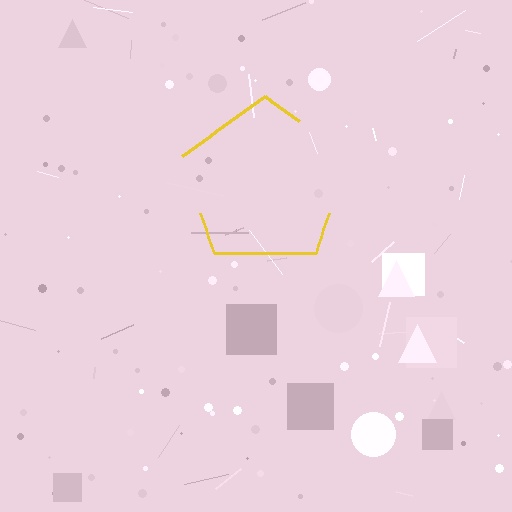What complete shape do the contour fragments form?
The contour fragments form a pentagon.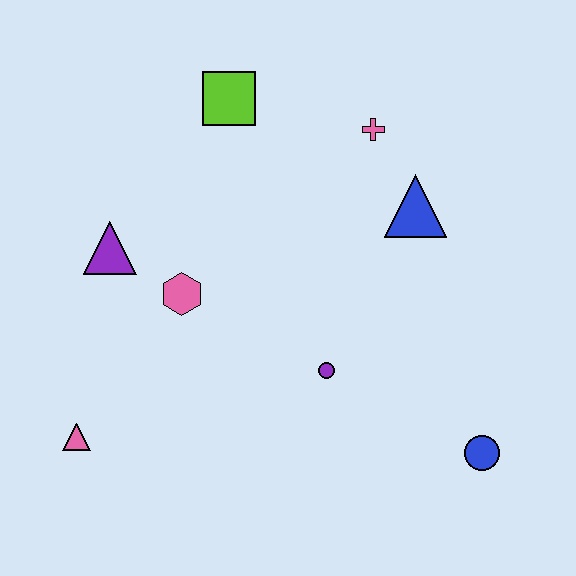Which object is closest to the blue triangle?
The pink cross is closest to the blue triangle.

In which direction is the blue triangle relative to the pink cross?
The blue triangle is below the pink cross.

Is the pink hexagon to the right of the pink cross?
No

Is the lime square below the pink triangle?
No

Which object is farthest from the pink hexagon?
The blue circle is farthest from the pink hexagon.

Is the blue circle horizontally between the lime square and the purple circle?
No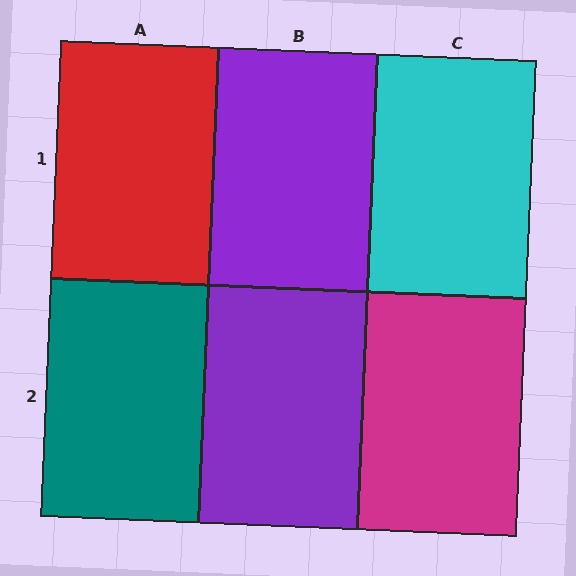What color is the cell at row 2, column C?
Magenta.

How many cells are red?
1 cell is red.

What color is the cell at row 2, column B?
Purple.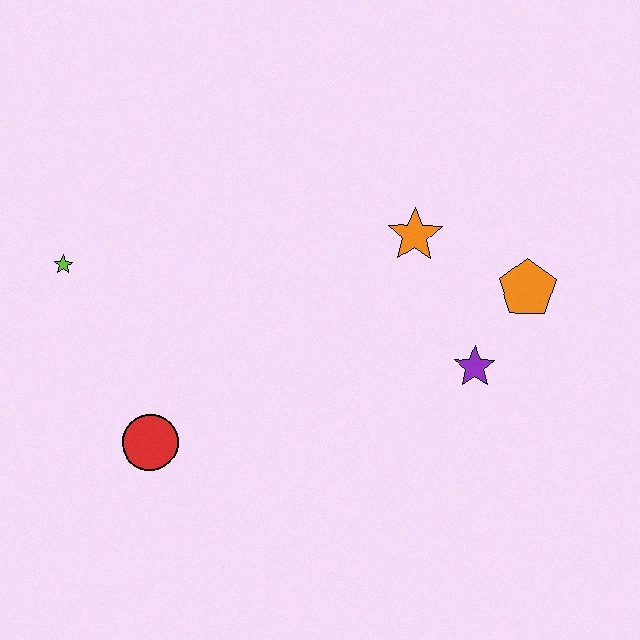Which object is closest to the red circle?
The lime star is closest to the red circle.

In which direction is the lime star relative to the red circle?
The lime star is above the red circle.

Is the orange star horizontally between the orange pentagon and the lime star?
Yes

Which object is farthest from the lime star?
The orange pentagon is farthest from the lime star.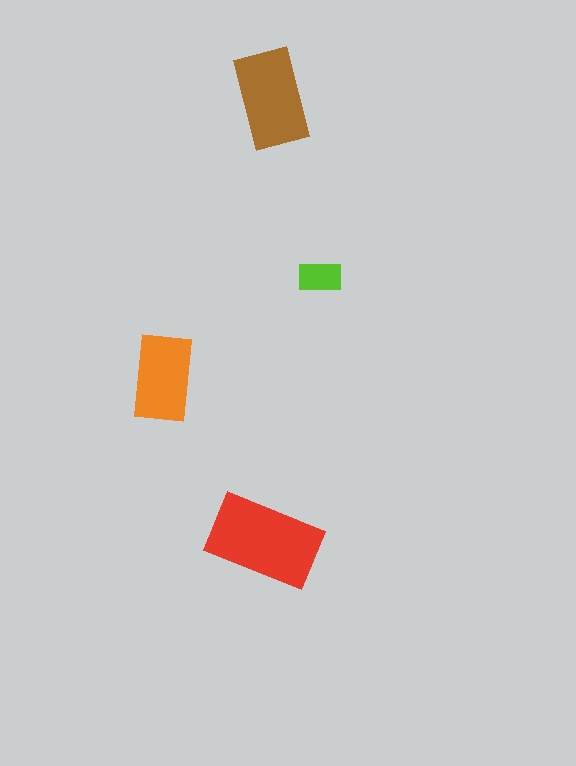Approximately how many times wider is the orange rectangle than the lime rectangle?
About 2 times wider.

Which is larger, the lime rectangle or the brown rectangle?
The brown one.